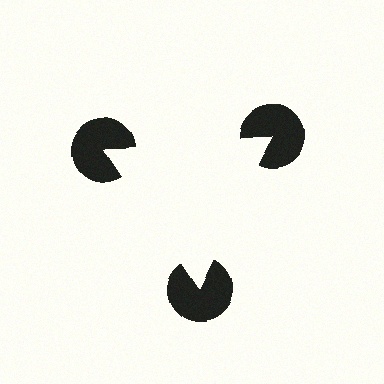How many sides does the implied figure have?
3 sides.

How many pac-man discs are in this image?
There are 3 — one at each vertex of the illusory triangle.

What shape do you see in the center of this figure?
An illusory triangle — its edges are inferred from the aligned wedge cuts in the pac-man discs, not physically drawn.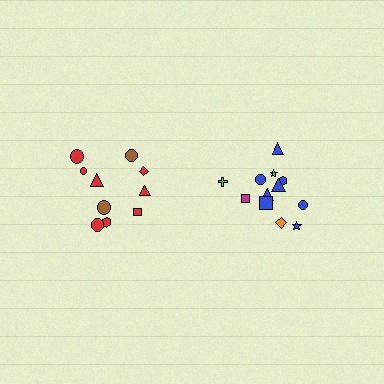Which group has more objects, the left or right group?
The right group.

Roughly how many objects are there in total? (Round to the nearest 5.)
Roughly 20 objects in total.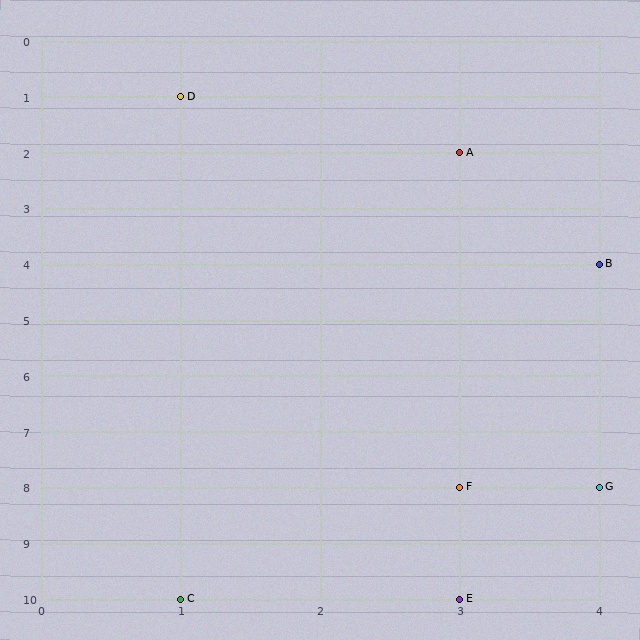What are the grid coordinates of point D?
Point D is at grid coordinates (1, 1).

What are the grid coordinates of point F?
Point F is at grid coordinates (3, 8).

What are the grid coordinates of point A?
Point A is at grid coordinates (3, 2).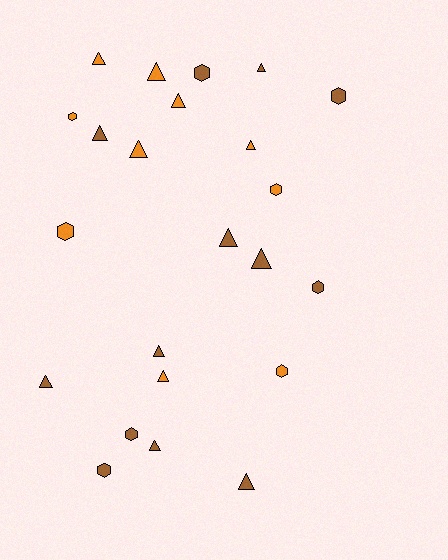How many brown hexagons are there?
There are 5 brown hexagons.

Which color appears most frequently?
Brown, with 13 objects.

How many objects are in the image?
There are 23 objects.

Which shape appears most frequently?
Triangle, with 14 objects.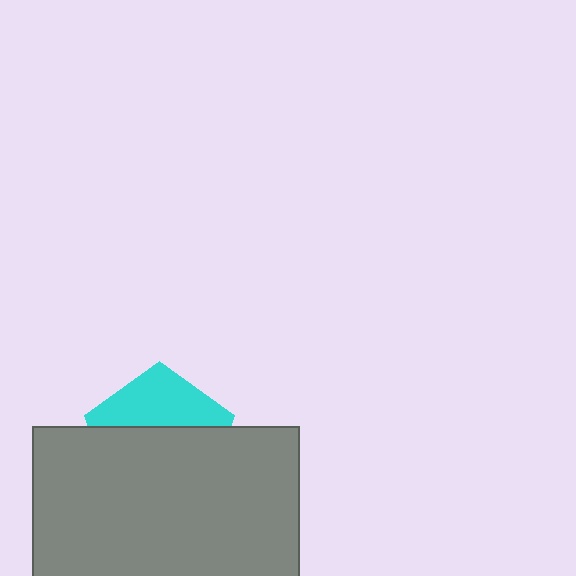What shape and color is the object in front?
The object in front is a gray rectangle.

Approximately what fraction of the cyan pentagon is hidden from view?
Roughly 62% of the cyan pentagon is hidden behind the gray rectangle.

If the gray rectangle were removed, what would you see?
You would see the complete cyan pentagon.